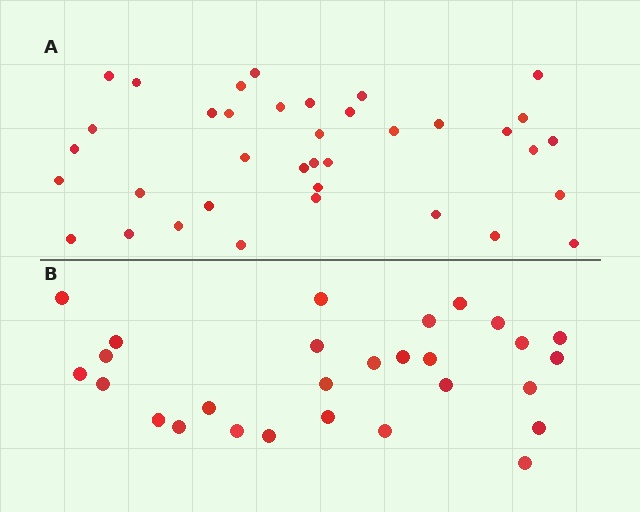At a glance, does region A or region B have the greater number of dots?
Region A (the top region) has more dots.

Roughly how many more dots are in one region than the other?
Region A has roughly 8 or so more dots than region B.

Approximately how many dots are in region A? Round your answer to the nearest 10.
About 40 dots. (The exact count is 37, which rounds to 40.)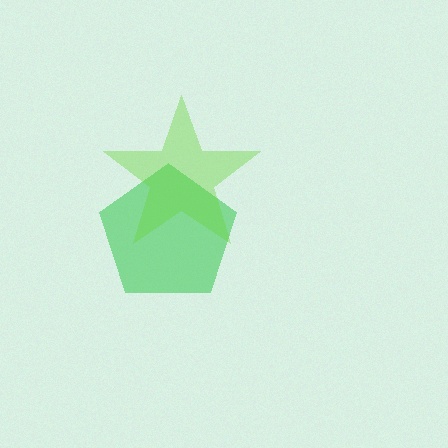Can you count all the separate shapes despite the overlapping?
Yes, there are 2 separate shapes.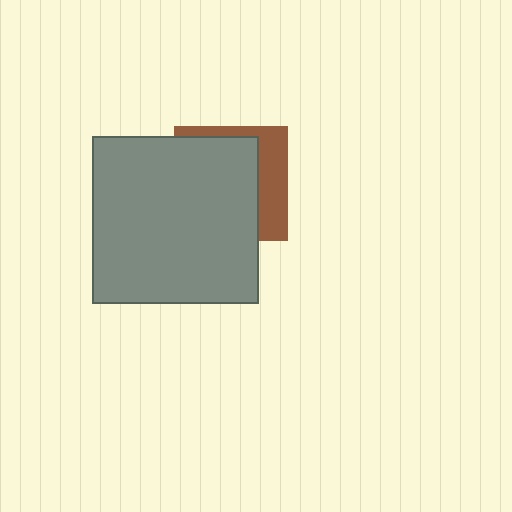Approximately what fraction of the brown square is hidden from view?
Roughly 69% of the brown square is hidden behind the gray square.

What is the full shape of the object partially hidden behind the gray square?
The partially hidden object is a brown square.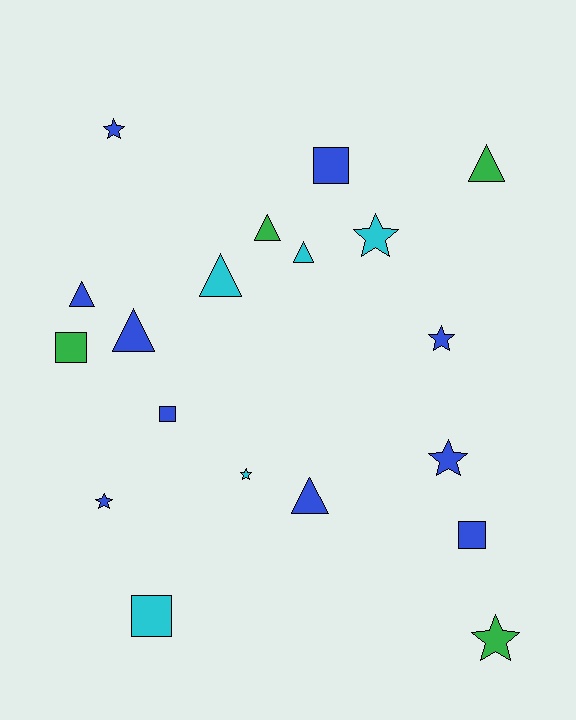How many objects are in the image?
There are 19 objects.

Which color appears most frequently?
Blue, with 10 objects.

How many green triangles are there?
There are 2 green triangles.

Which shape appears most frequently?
Star, with 7 objects.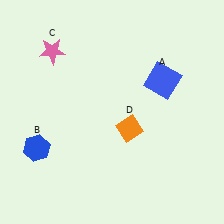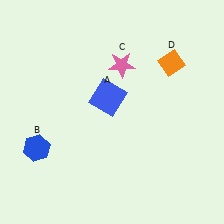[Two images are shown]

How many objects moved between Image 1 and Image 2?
3 objects moved between the two images.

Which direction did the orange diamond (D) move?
The orange diamond (D) moved up.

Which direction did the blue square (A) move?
The blue square (A) moved left.